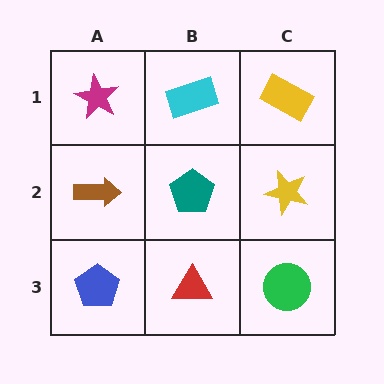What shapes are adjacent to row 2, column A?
A magenta star (row 1, column A), a blue pentagon (row 3, column A), a teal pentagon (row 2, column B).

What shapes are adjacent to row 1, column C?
A yellow star (row 2, column C), a cyan rectangle (row 1, column B).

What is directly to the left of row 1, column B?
A magenta star.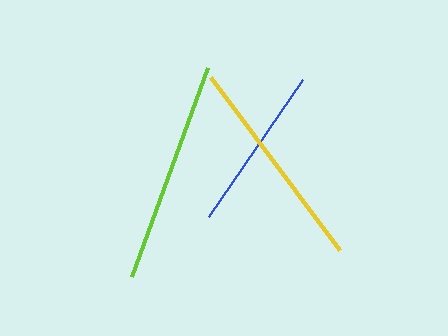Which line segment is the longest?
The lime line is the longest at approximately 222 pixels.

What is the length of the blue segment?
The blue segment is approximately 167 pixels long.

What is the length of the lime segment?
The lime segment is approximately 222 pixels long.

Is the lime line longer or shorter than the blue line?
The lime line is longer than the blue line.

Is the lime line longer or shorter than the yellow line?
The lime line is longer than the yellow line.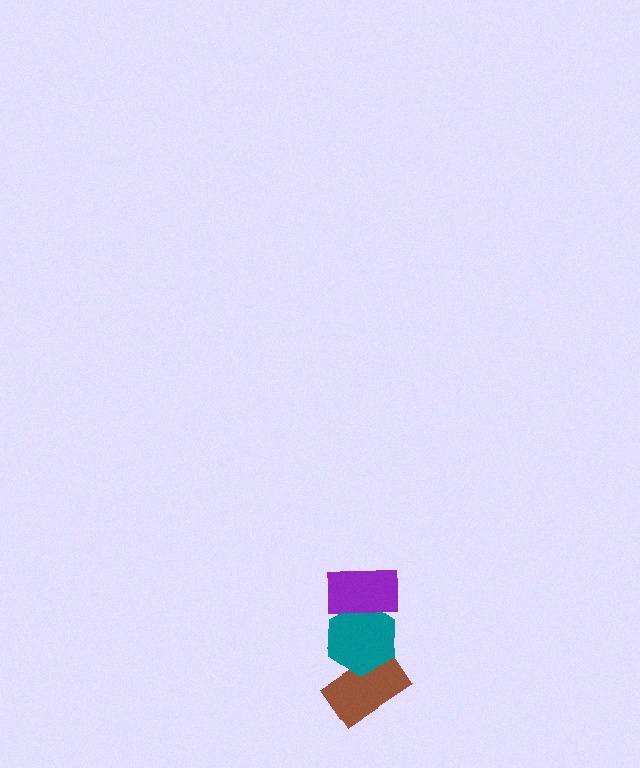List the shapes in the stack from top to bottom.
From top to bottom: the purple rectangle, the teal hexagon, the brown rectangle.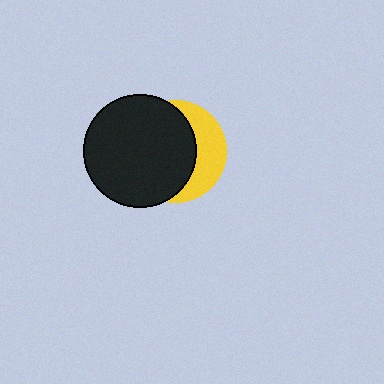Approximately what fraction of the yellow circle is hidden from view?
Roughly 65% of the yellow circle is hidden behind the black circle.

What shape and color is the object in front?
The object in front is a black circle.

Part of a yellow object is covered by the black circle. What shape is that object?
It is a circle.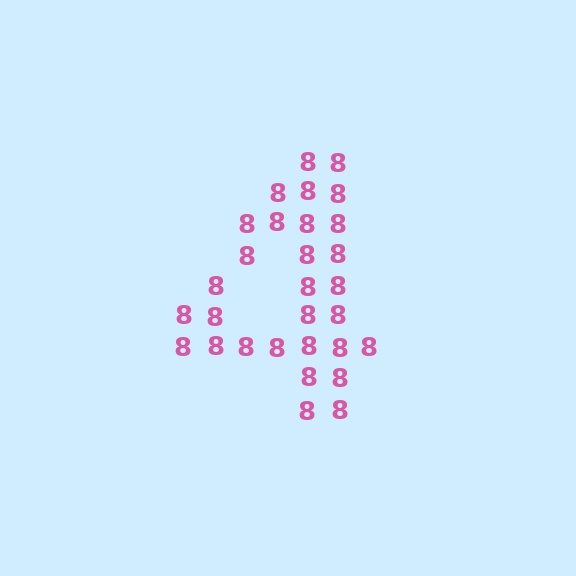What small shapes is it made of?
It is made of small digit 8's.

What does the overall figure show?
The overall figure shows the digit 4.